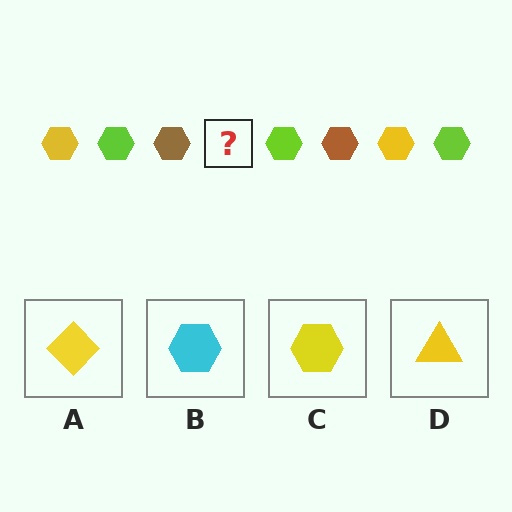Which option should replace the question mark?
Option C.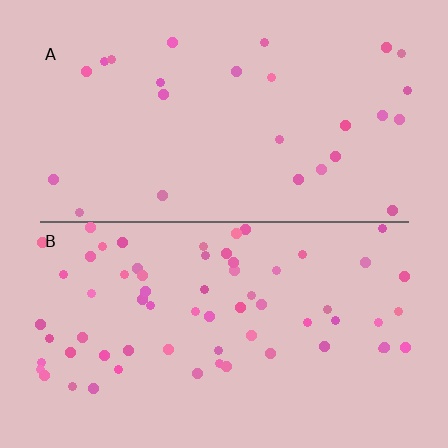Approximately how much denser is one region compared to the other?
Approximately 2.5× — region B over region A.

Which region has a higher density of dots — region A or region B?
B (the bottom).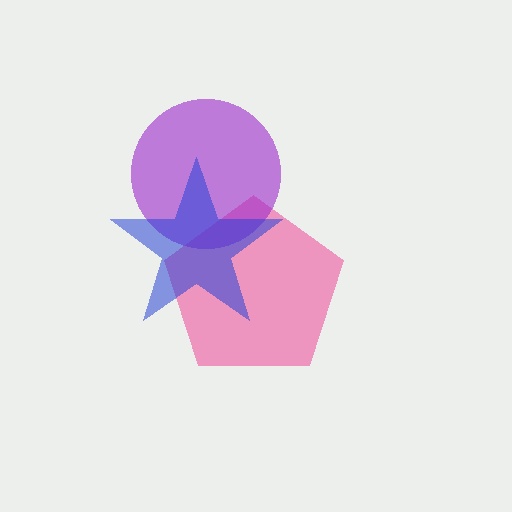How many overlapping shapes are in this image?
There are 3 overlapping shapes in the image.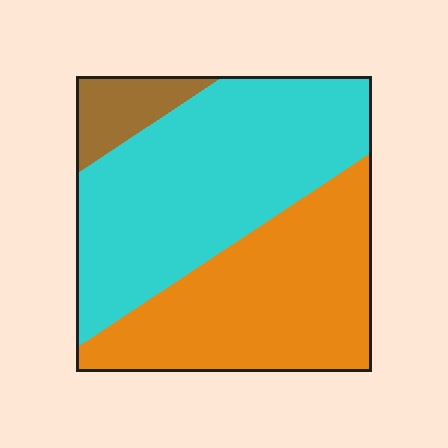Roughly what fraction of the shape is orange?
Orange takes up about two fifths (2/5) of the shape.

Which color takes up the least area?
Brown, at roughly 10%.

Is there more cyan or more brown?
Cyan.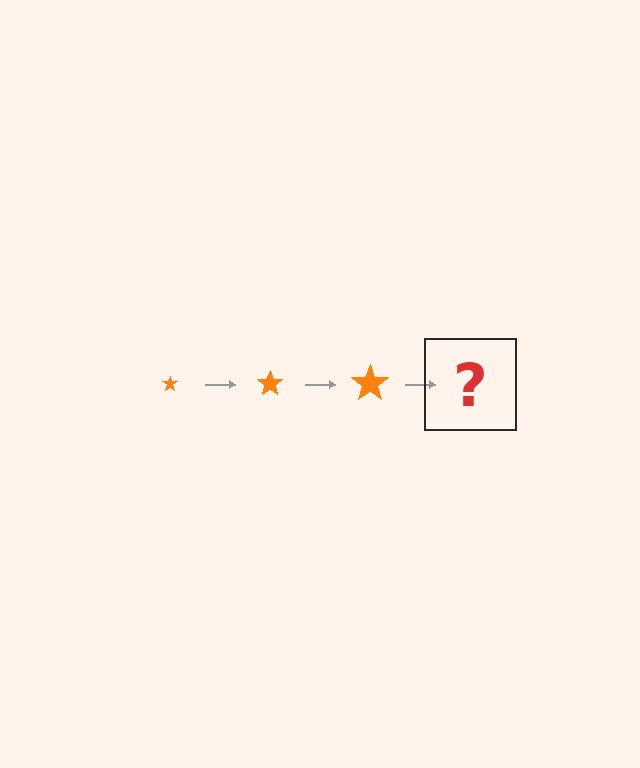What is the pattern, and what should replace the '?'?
The pattern is that the star gets progressively larger each step. The '?' should be an orange star, larger than the previous one.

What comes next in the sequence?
The next element should be an orange star, larger than the previous one.